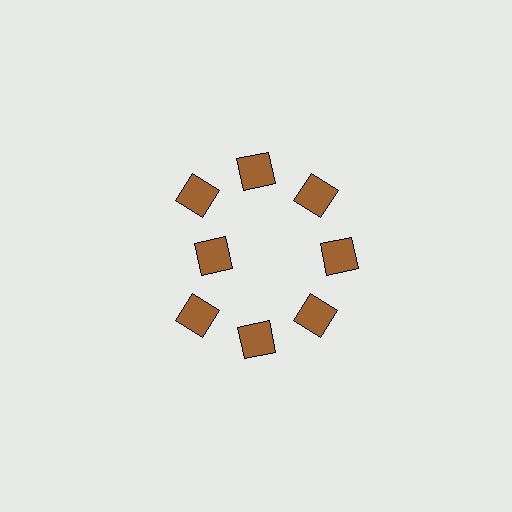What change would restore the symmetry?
The symmetry would be restored by moving it outward, back onto the ring so that all 8 diamonds sit at equal angles and equal distance from the center.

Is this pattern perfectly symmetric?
No. The 8 brown diamonds are arranged in a ring, but one element near the 9 o'clock position is pulled inward toward the center, breaking the 8-fold rotational symmetry.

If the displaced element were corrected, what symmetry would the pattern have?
It would have 8-fold rotational symmetry — the pattern would map onto itself every 45 degrees.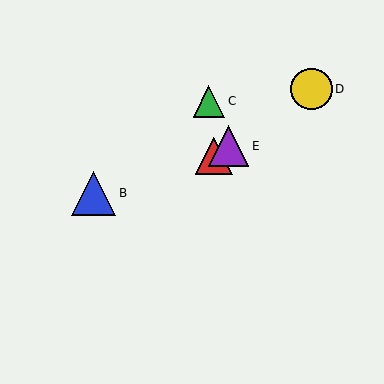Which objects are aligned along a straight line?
Objects A, D, E are aligned along a straight line.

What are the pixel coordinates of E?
Object E is at (228, 146).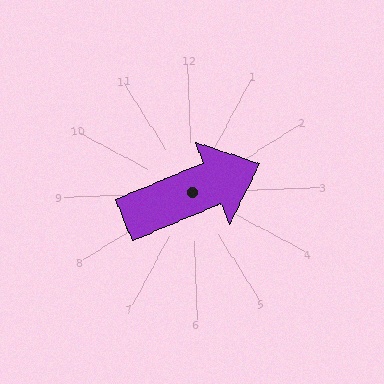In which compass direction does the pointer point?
East.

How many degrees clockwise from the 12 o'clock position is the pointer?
Approximately 70 degrees.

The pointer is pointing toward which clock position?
Roughly 2 o'clock.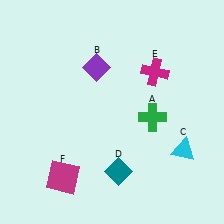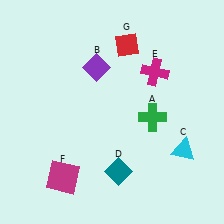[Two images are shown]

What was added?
A red diamond (G) was added in Image 2.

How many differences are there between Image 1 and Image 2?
There is 1 difference between the two images.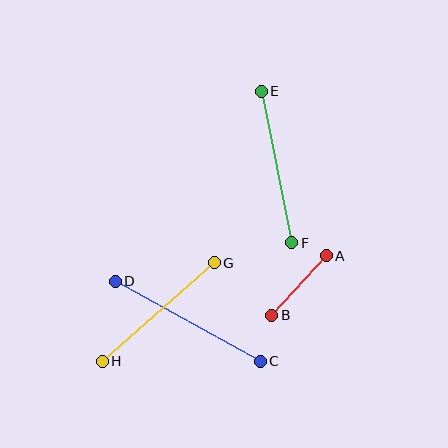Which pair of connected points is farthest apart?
Points C and D are farthest apart.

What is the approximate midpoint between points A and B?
The midpoint is at approximately (299, 285) pixels.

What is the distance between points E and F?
The distance is approximately 155 pixels.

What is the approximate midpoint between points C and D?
The midpoint is at approximately (188, 321) pixels.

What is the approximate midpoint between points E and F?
The midpoint is at approximately (277, 167) pixels.